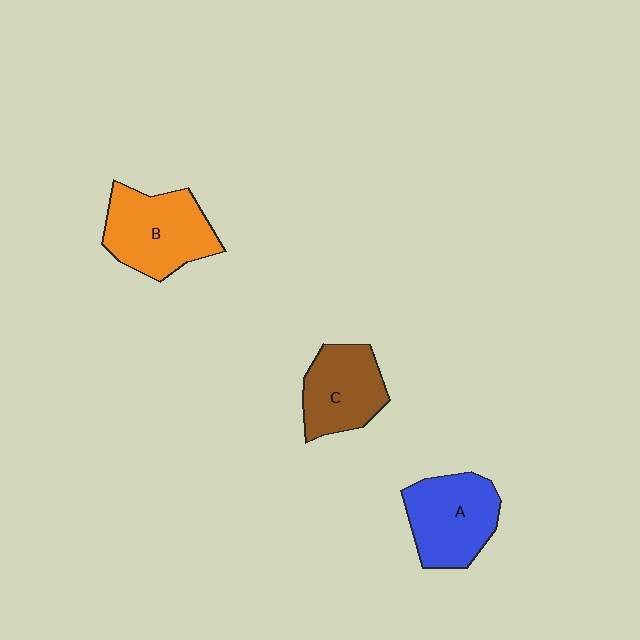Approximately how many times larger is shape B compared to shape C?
Approximately 1.3 times.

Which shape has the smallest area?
Shape C (brown).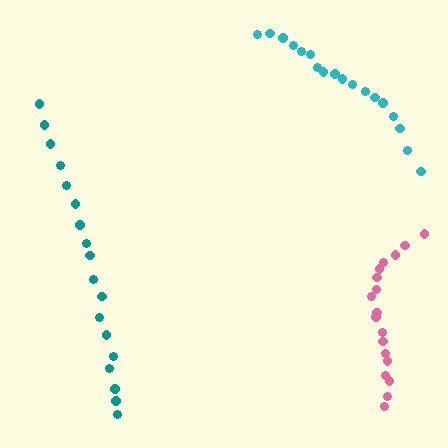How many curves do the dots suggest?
There are 3 distinct paths.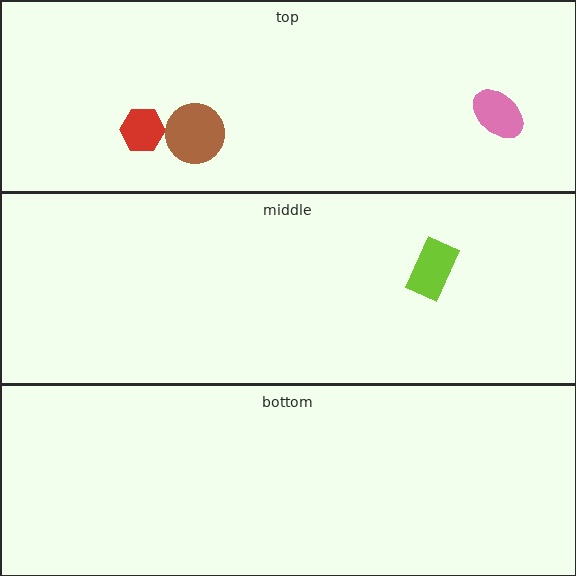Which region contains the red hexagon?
The top region.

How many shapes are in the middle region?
1.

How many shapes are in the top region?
3.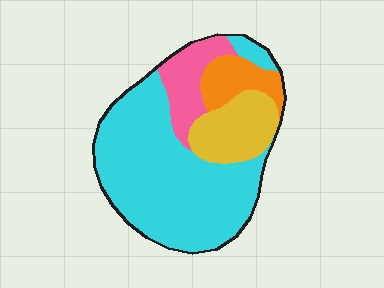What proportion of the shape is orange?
Orange covers about 10% of the shape.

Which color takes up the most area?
Cyan, at roughly 60%.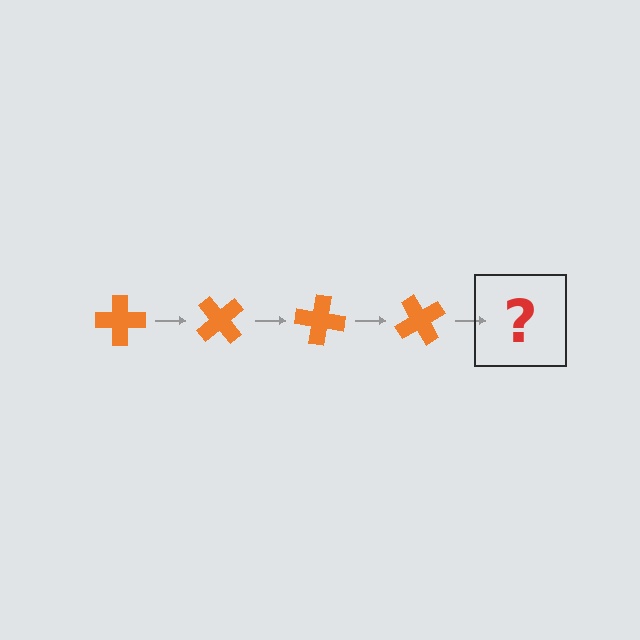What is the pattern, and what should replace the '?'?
The pattern is that the cross rotates 50 degrees each step. The '?' should be an orange cross rotated 200 degrees.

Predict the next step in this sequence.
The next step is an orange cross rotated 200 degrees.